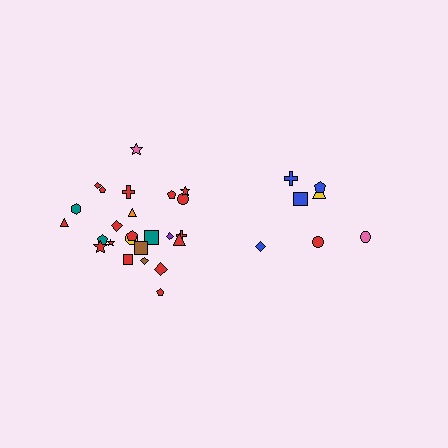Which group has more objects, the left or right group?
The left group.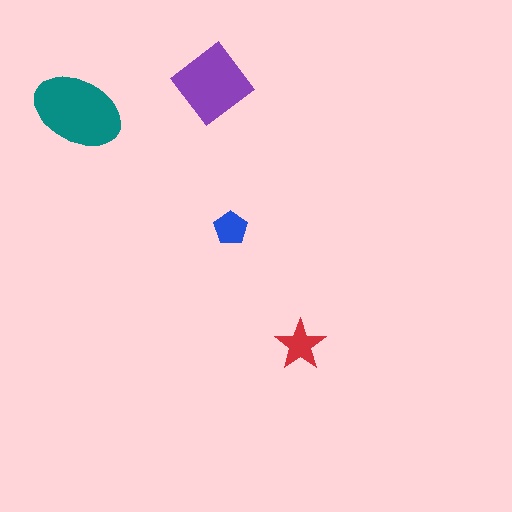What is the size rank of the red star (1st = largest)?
3rd.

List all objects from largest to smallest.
The teal ellipse, the purple diamond, the red star, the blue pentagon.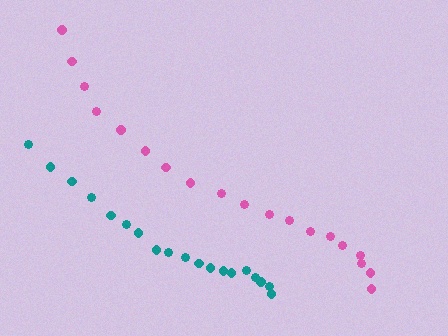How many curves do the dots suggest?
There are 2 distinct paths.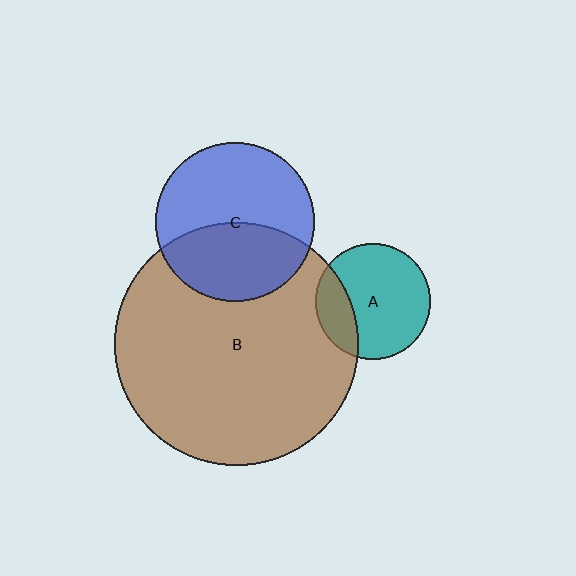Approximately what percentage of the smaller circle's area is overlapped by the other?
Approximately 25%.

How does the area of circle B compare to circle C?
Approximately 2.3 times.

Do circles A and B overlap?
Yes.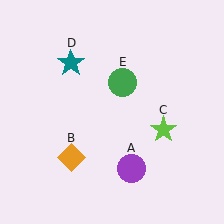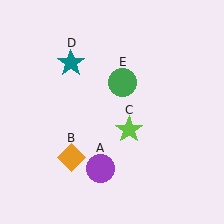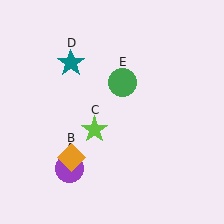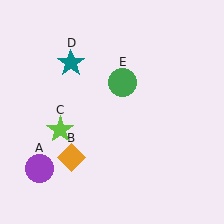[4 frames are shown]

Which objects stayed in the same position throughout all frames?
Orange diamond (object B) and teal star (object D) and green circle (object E) remained stationary.